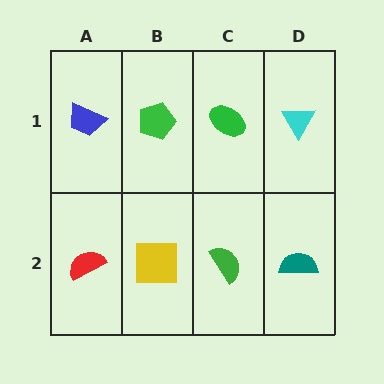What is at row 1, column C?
A green ellipse.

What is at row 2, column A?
A red semicircle.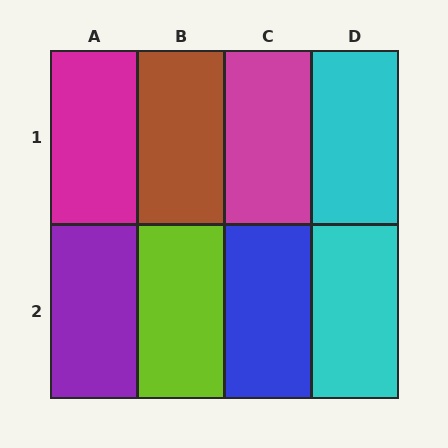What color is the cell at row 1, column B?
Brown.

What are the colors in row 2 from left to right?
Purple, lime, blue, cyan.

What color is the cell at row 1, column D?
Cyan.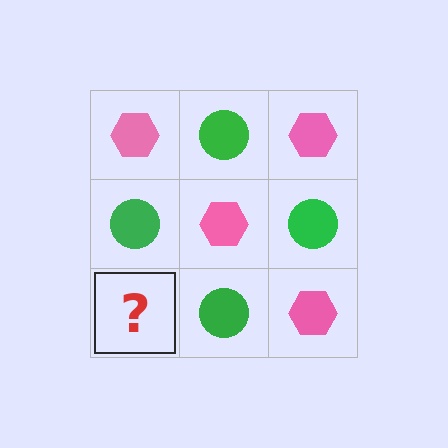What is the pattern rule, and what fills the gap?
The rule is that it alternates pink hexagon and green circle in a checkerboard pattern. The gap should be filled with a pink hexagon.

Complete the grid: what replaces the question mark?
The question mark should be replaced with a pink hexagon.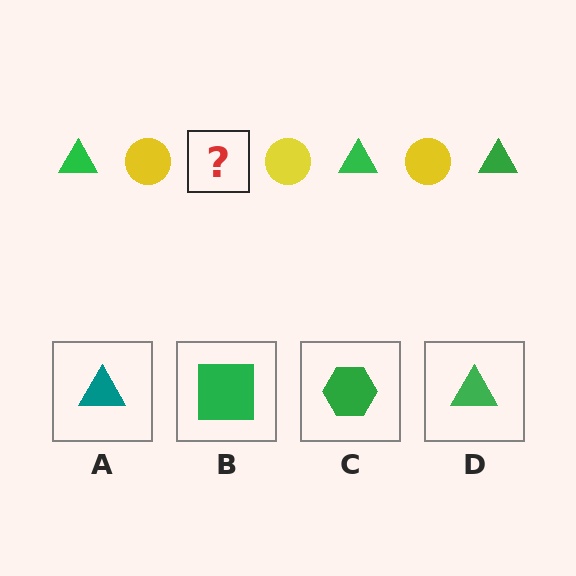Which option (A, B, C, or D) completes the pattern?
D.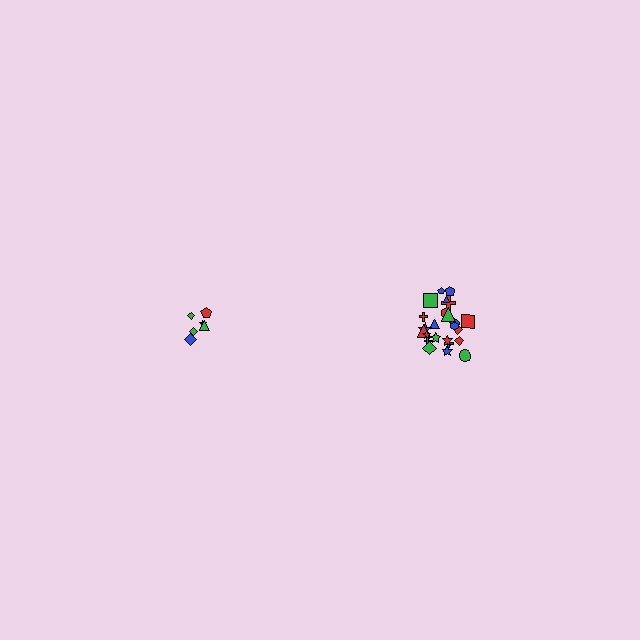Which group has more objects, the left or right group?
The right group.